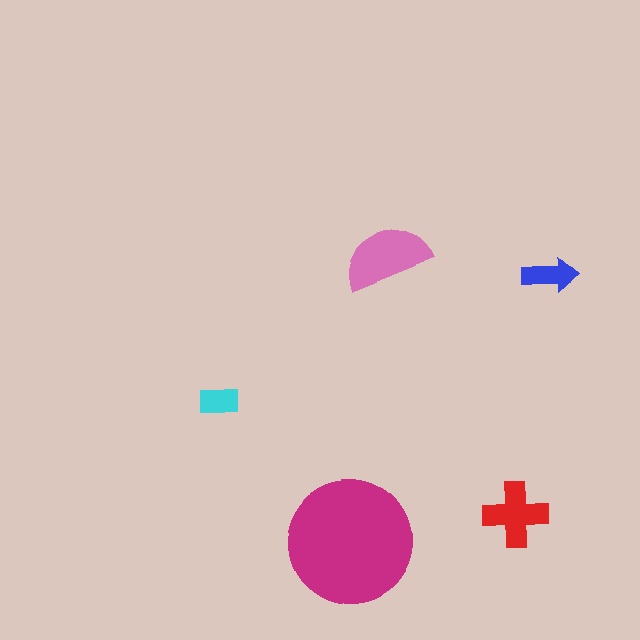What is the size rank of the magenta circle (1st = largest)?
1st.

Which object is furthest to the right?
The blue arrow is rightmost.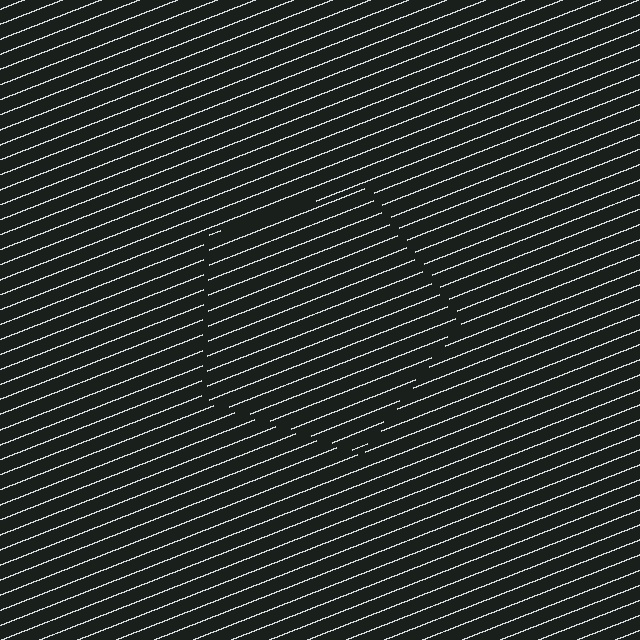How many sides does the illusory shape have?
5 sides — the line-ends trace a pentagon.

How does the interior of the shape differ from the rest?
The interior of the shape contains the same grating, shifted by half a period — the contour is defined by the phase discontinuity where line-ends from the inner and outer gratings abut.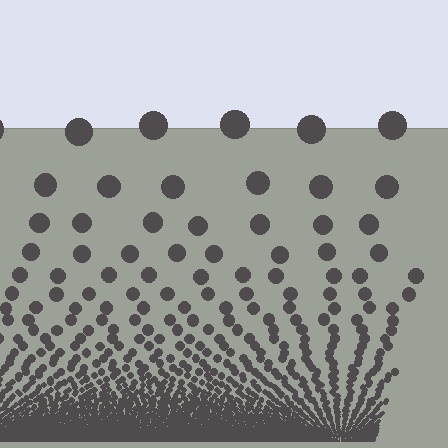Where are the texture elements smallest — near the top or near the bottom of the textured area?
Near the bottom.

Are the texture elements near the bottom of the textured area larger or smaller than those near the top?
Smaller. The gradient is inverted — elements near the bottom are smaller and denser.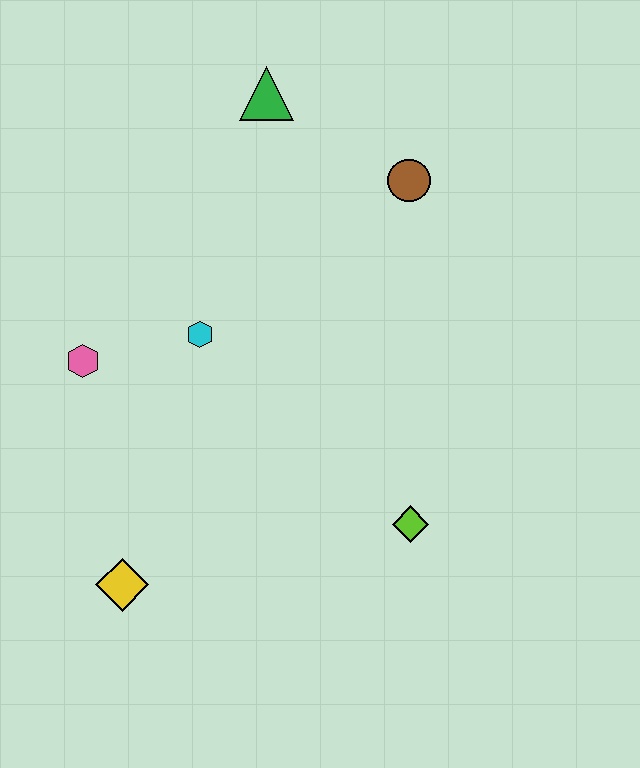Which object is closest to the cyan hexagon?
The pink hexagon is closest to the cyan hexagon.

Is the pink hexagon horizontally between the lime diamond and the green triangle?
No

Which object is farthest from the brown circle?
The yellow diamond is farthest from the brown circle.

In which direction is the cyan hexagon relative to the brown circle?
The cyan hexagon is to the left of the brown circle.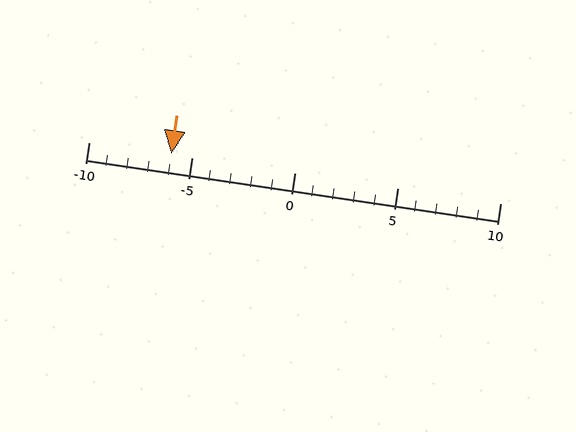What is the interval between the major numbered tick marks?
The major tick marks are spaced 5 units apart.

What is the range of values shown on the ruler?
The ruler shows values from -10 to 10.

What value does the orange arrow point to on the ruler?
The orange arrow points to approximately -6.